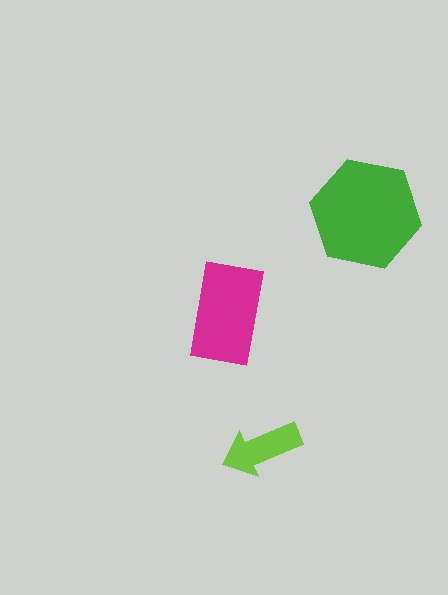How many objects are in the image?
There are 3 objects in the image.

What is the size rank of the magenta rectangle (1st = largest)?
2nd.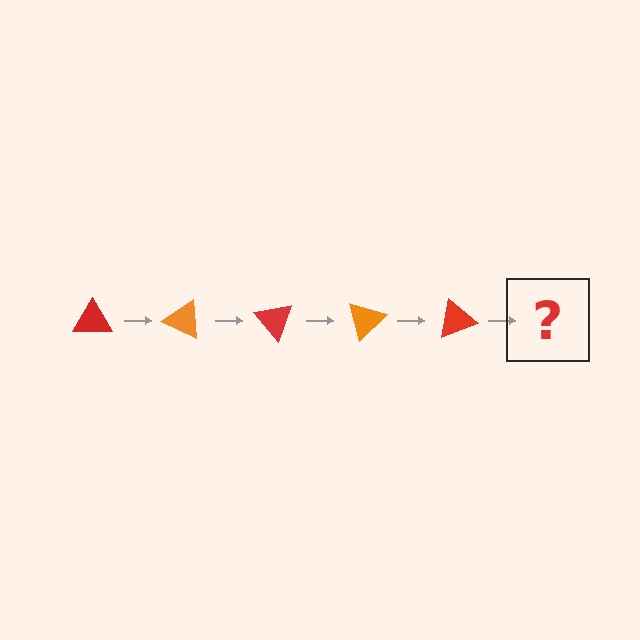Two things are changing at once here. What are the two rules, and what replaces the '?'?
The two rules are that it rotates 25 degrees each step and the color cycles through red and orange. The '?' should be an orange triangle, rotated 125 degrees from the start.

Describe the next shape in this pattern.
It should be an orange triangle, rotated 125 degrees from the start.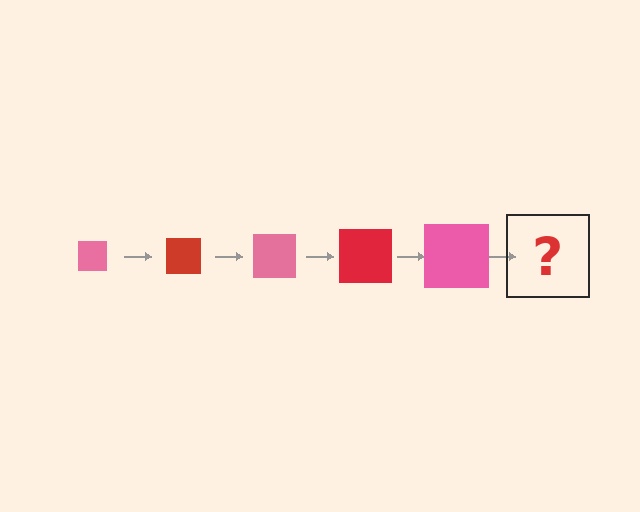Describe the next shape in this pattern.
It should be a red square, larger than the previous one.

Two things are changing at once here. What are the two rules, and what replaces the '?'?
The two rules are that the square grows larger each step and the color cycles through pink and red. The '?' should be a red square, larger than the previous one.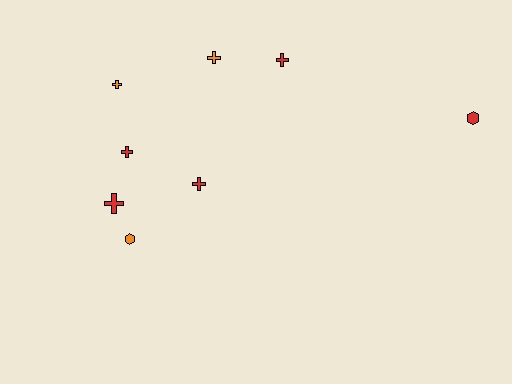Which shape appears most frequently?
Cross, with 6 objects.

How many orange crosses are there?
There are 2 orange crosses.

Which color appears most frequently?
Red, with 5 objects.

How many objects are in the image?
There are 8 objects.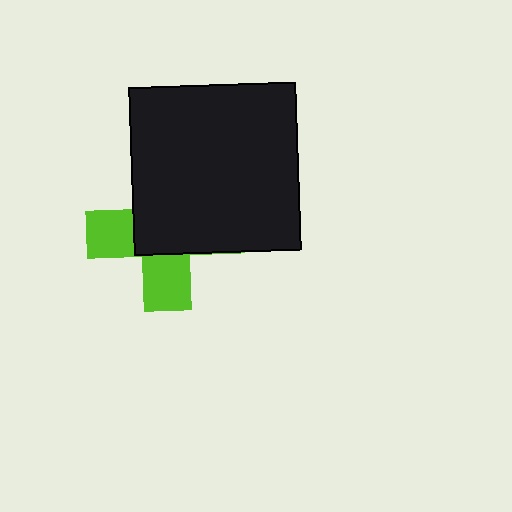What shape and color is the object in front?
The object in front is a black square.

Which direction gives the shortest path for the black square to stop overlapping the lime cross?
Moving toward the upper-right gives the shortest separation.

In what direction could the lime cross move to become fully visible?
The lime cross could move toward the lower-left. That would shift it out from behind the black square entirely.